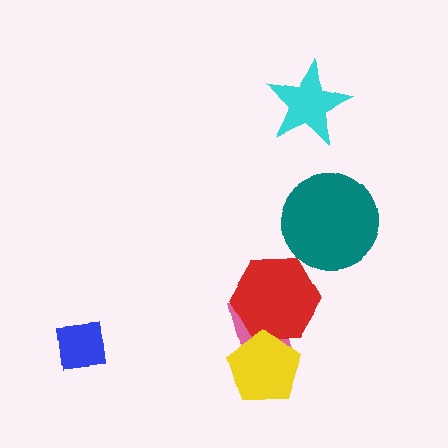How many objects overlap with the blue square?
0 objects overlap with the blue square.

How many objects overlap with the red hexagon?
2 objects overlap with the red hexagon.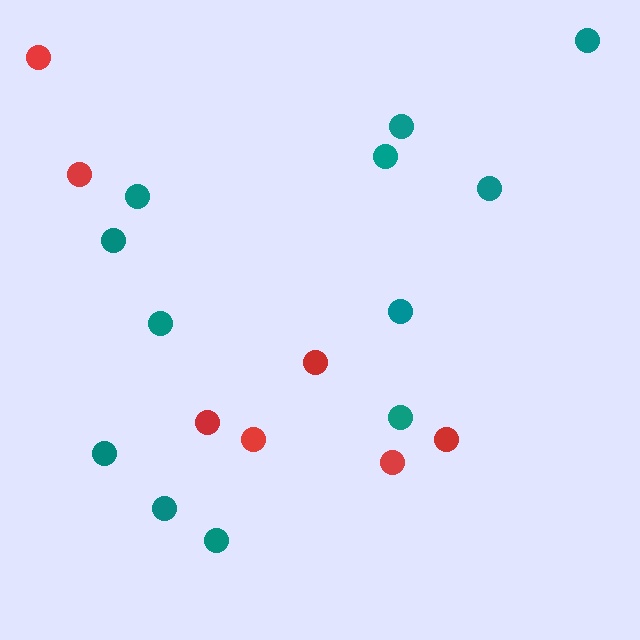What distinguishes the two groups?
There are 2 groups: one group of red circles (7) and one group of teal circles (12).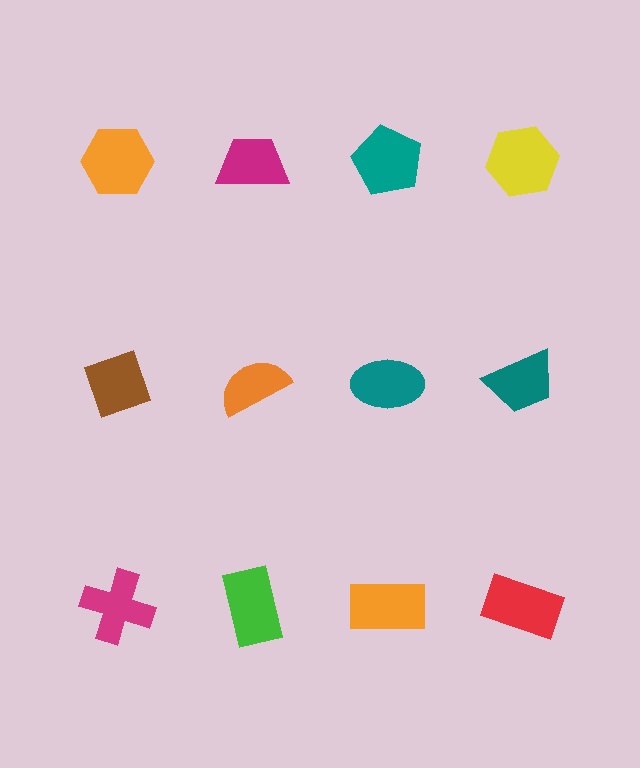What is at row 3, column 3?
An orange rectangle.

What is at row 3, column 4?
A red rectangle.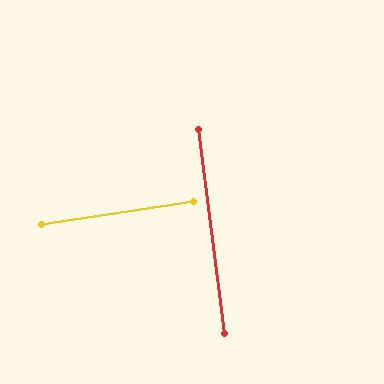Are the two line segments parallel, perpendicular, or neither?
Perpendicular — they meet at approximately 89°.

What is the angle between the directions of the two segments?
Approximately 89 degrees.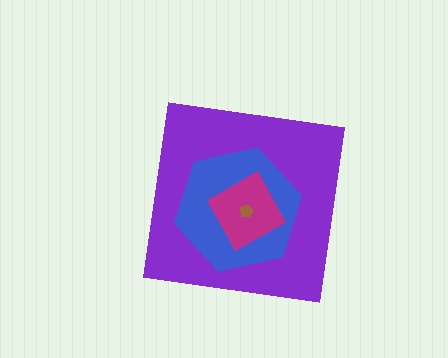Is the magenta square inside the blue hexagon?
Yes.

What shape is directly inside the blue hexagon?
The magenta square.